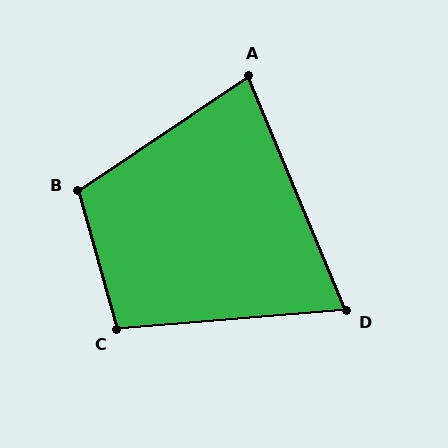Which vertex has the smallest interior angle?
D, at approximately 72 degrees.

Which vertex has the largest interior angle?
B, at approximately 108 degrees.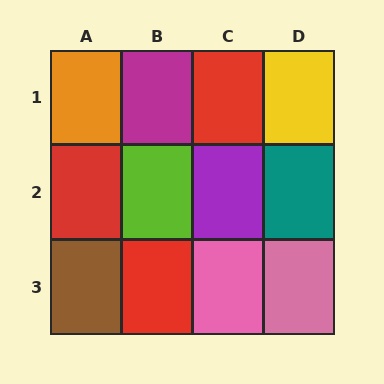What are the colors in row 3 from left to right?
Brown, red, pink, pink.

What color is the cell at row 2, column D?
Teal.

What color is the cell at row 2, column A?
Red.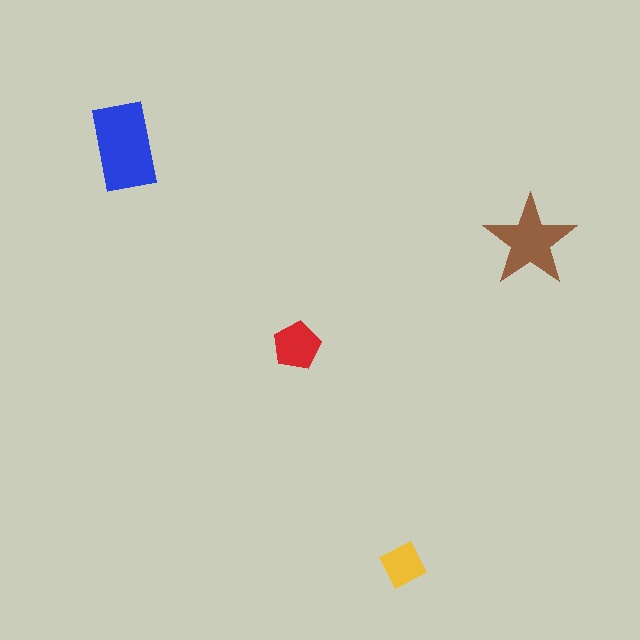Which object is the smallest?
The yellow square.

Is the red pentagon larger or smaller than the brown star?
Smaller.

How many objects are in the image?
There are 4 objects in the image.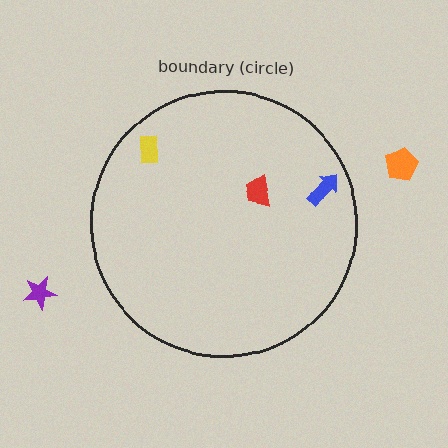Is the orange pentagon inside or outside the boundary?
Outside.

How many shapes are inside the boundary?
3 inside, 2 outside.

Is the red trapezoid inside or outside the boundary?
Inside.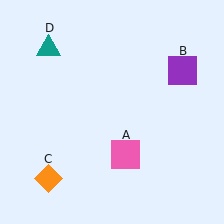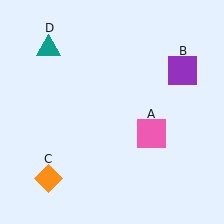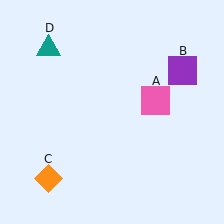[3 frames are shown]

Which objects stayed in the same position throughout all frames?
Purple square (object B) and orange diamond (object C) and teal triangle (object D) remained stationary.